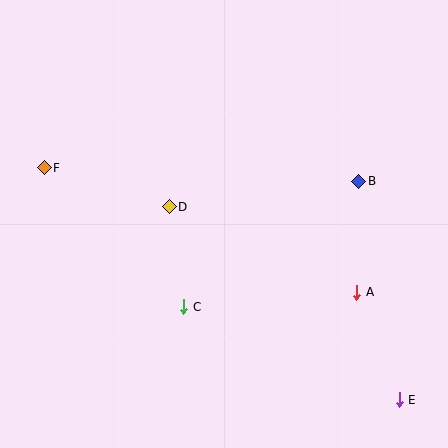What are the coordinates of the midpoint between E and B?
The midpoint between E and B is at (379, 290).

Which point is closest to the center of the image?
Point D at (169, 207) is closest to the center.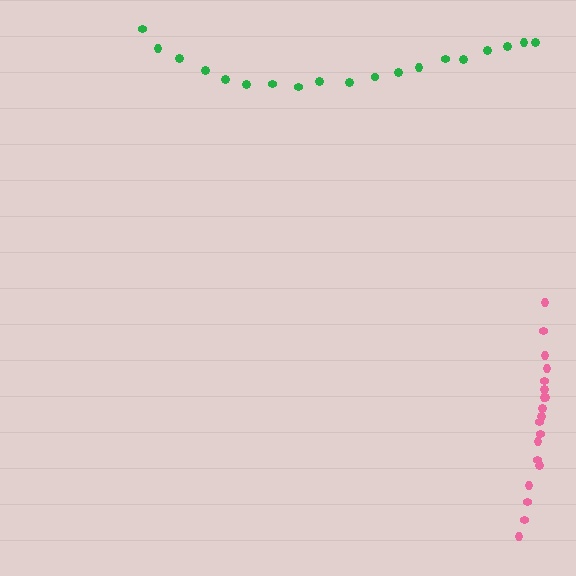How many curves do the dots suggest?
There are 2 distinct paths.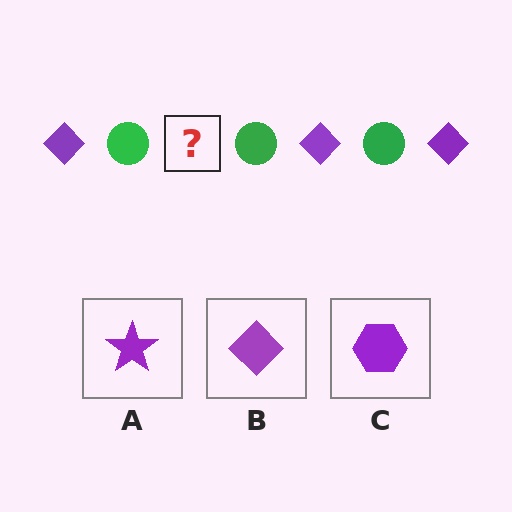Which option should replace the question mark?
Option B.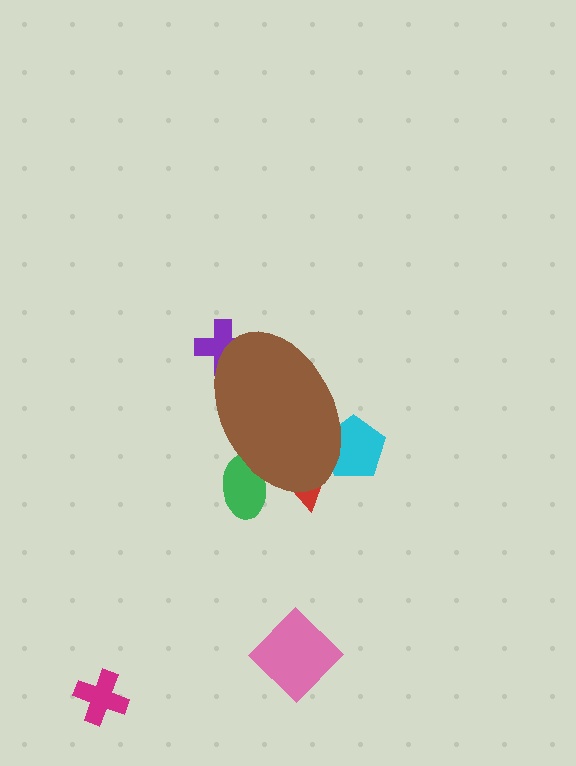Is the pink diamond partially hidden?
No, the pink diamond is fully visible.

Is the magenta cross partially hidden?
No, the magenta cross is fully visible.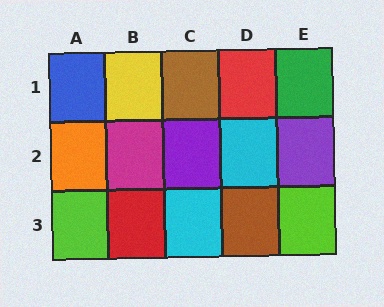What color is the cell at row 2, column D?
Cyan.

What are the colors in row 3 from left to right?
Lime, red, cyan, brown, lime.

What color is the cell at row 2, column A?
Orange.